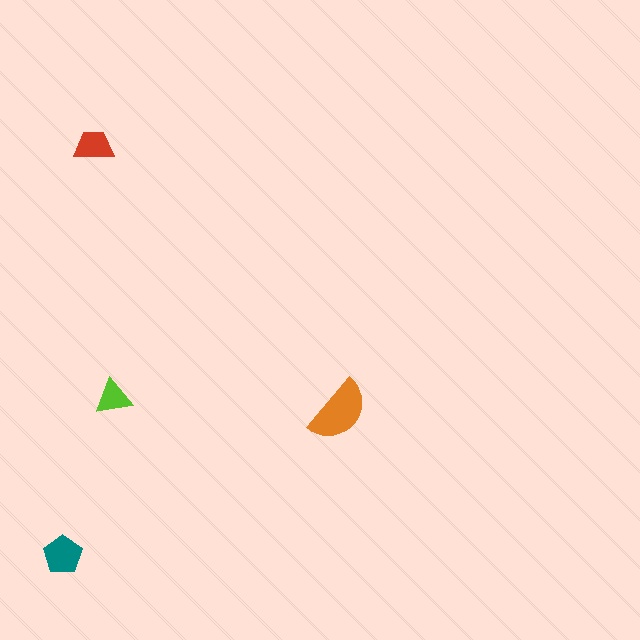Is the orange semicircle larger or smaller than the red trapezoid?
Larger.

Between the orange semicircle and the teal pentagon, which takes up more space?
The orange semicircle.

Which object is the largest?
The orange semicircle.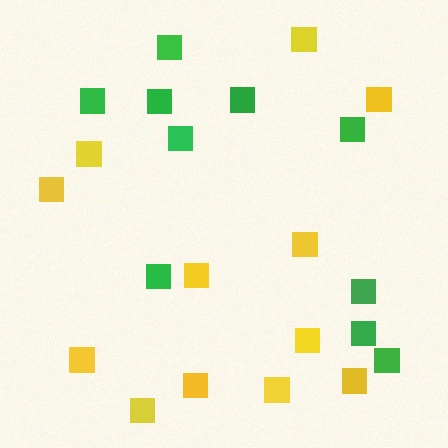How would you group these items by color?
There are 2 groups: one group of yellow squares (12) and one group of green squares (10).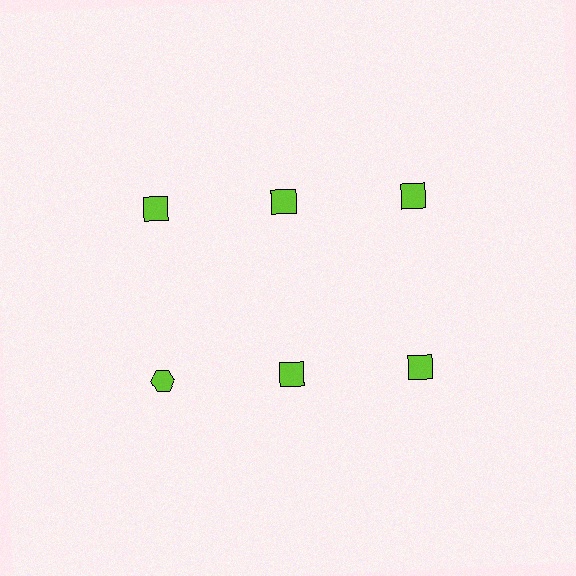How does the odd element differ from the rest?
It has a different shape: hexagon instead of square.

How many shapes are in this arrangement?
There are 6 shapes arranged in a grid pattern.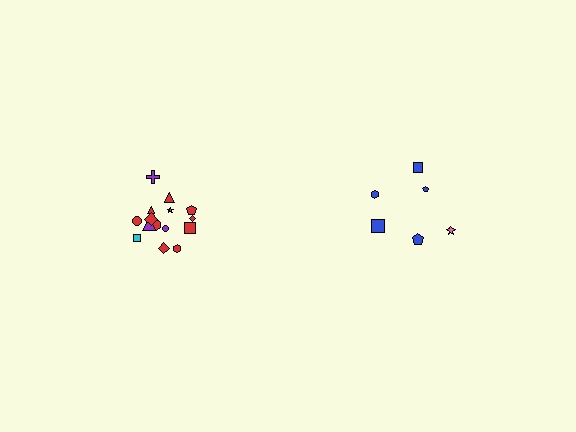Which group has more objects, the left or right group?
The left group.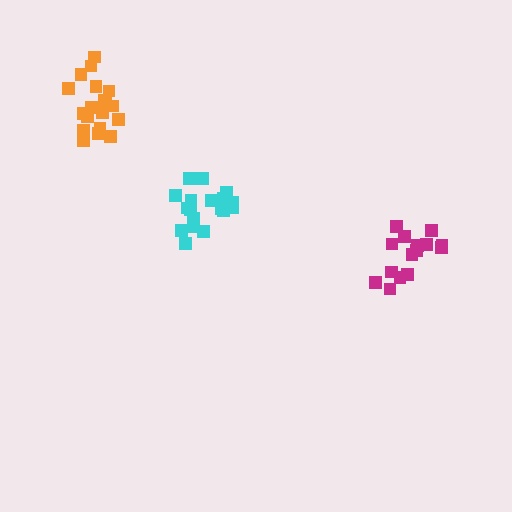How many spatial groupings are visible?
There are 3 spatial groupings.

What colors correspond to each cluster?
The clusters are colored: magenta, cyan, orange.